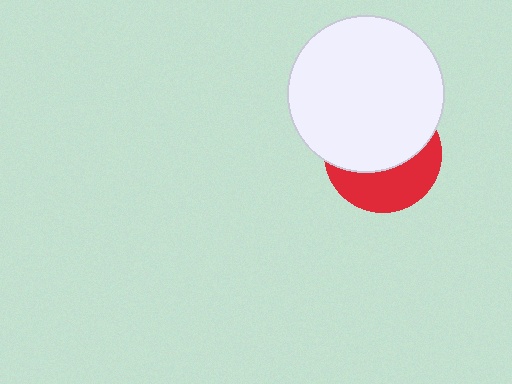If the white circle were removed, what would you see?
You would see the complete red circle.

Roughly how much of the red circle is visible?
A small part of it is visible (roughly 41%).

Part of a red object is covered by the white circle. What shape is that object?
It is a circle.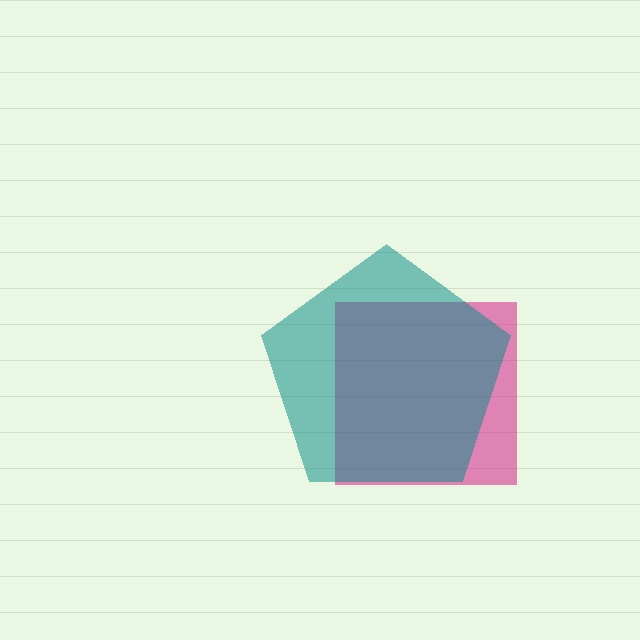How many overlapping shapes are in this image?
There are 2 overlapping shapes in the image.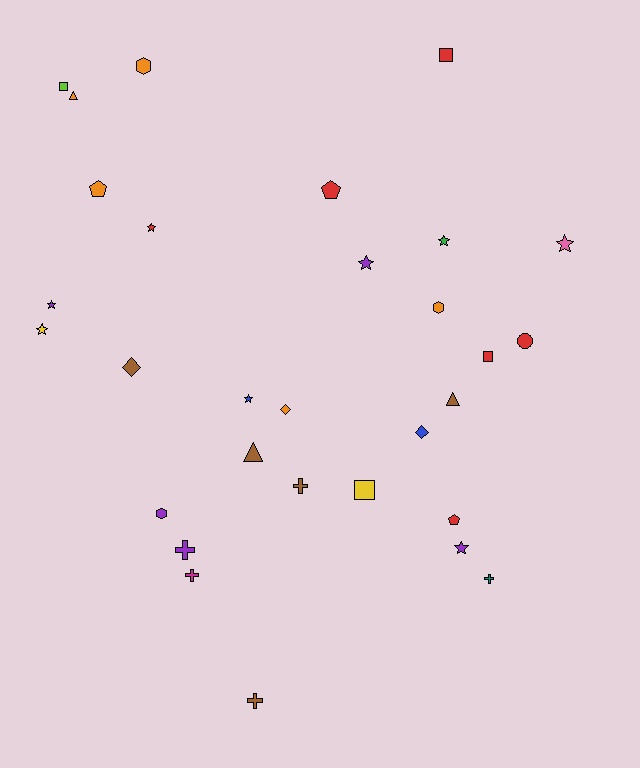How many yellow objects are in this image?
There are 2 yellow objects.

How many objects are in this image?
There are 30 objects.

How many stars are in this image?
There are 8 stars.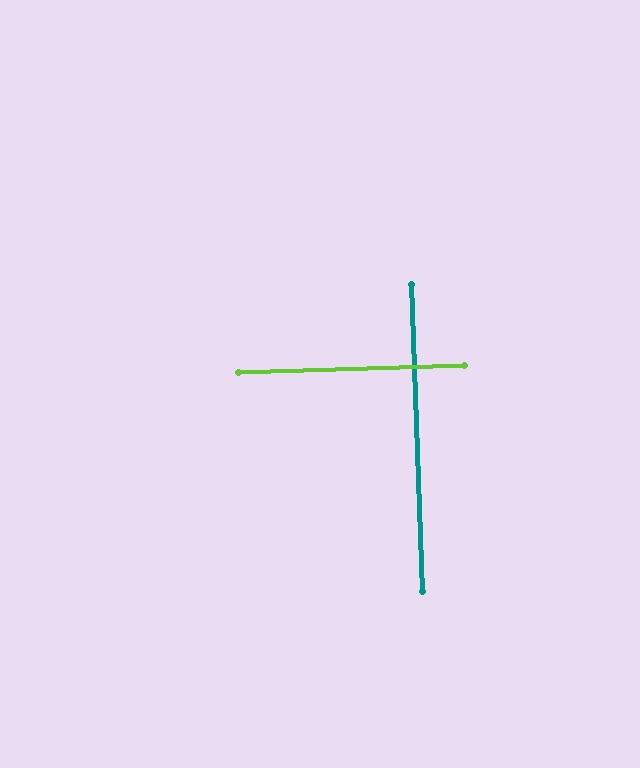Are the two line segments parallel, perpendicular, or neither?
Perpendicular — they meet at approximately 90°.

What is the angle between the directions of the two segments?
Approximately 90 degrees.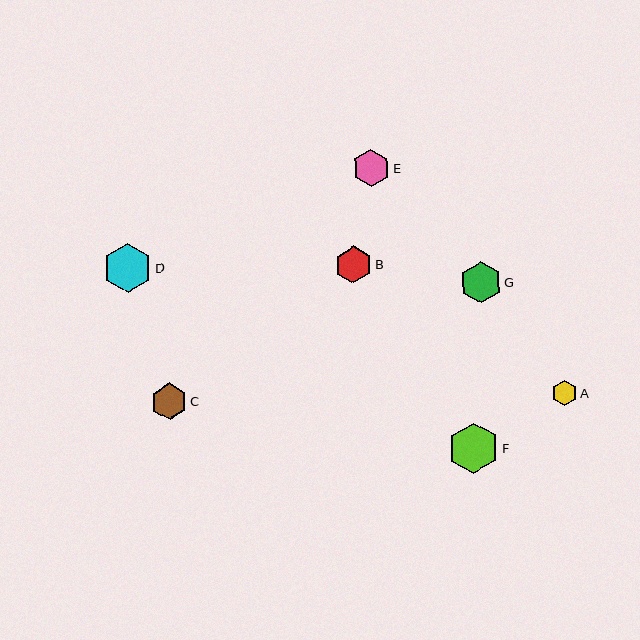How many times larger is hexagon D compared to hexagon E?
Hexagon D is approximately 1.3 times the size of hexagon E.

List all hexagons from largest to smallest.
From largest to smallest: F, D, G, E, B, C, A.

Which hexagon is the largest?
Hexagon F is the largest with a size of approximately 50 pixels.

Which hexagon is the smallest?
Hexagon A is the smallest with a size of approximately 25 pixels.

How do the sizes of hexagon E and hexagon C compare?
Hexagon E and hexagon C are approximately the same size.